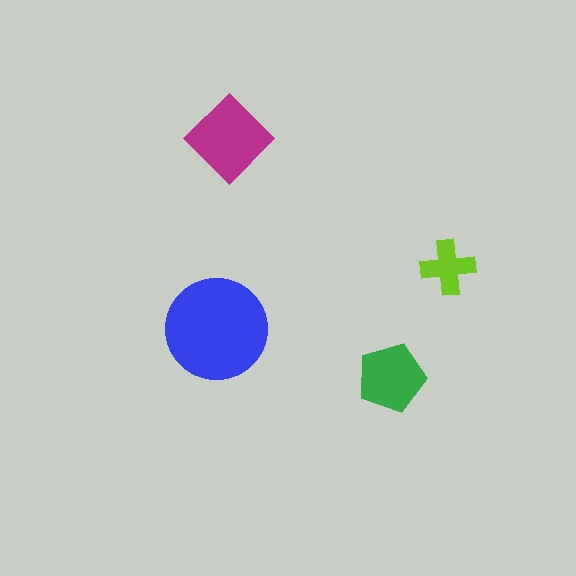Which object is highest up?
The magenta diamond is topmost.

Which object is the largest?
The blue circle.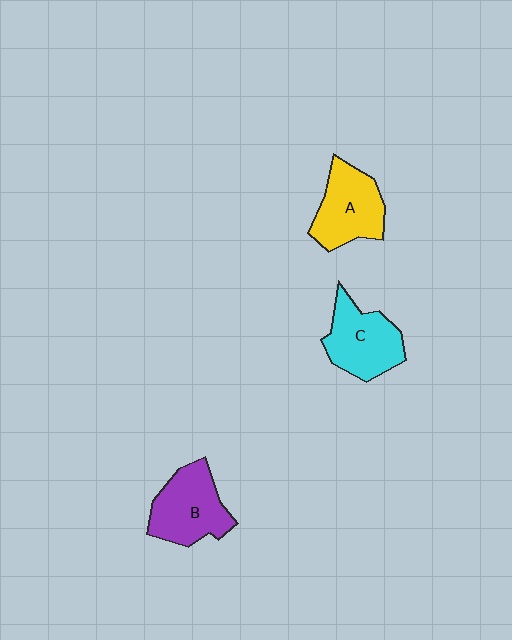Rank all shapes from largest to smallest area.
From largest to smallest: B (purple), C (cyan), A (yellow).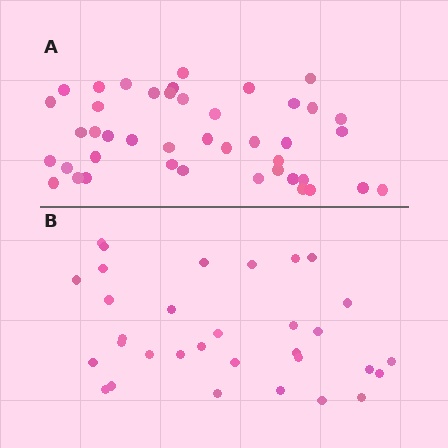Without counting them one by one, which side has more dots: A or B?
Region A (the top region) has more dots.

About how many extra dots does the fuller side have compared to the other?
Region A has roughly 12 or so more dots than region B.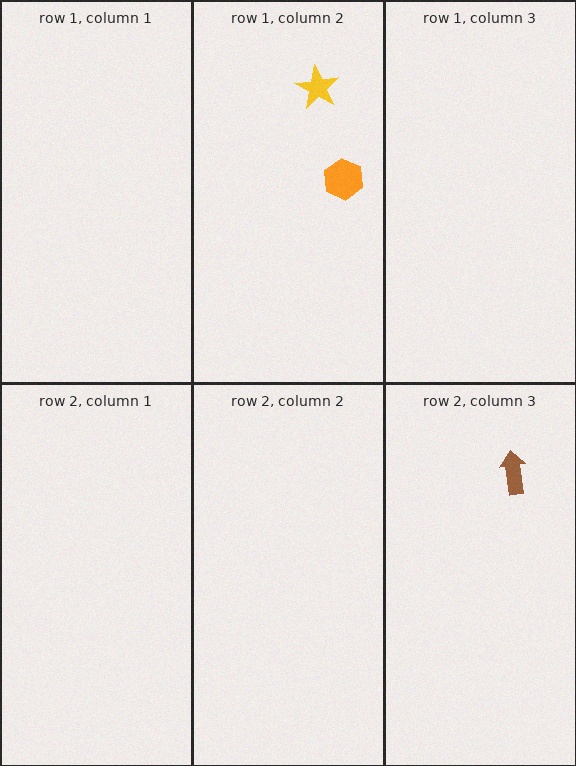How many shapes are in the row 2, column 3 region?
1.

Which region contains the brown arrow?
The row 2, column 3 region.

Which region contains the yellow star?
The row 1, column 2 region.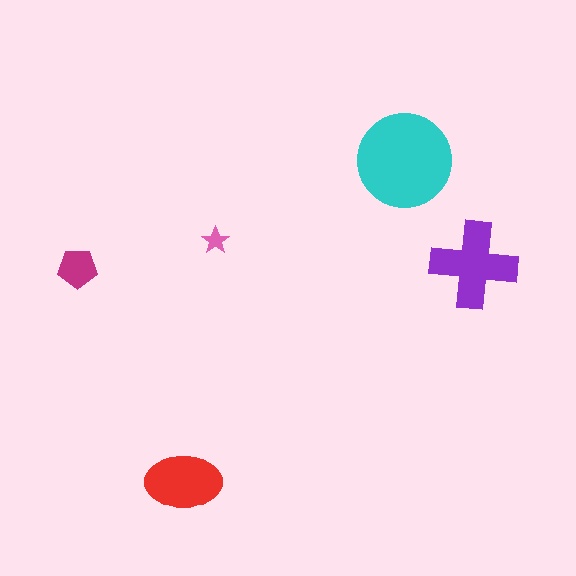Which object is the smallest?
The pink star.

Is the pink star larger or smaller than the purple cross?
Smaller.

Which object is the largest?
The cyan circle.